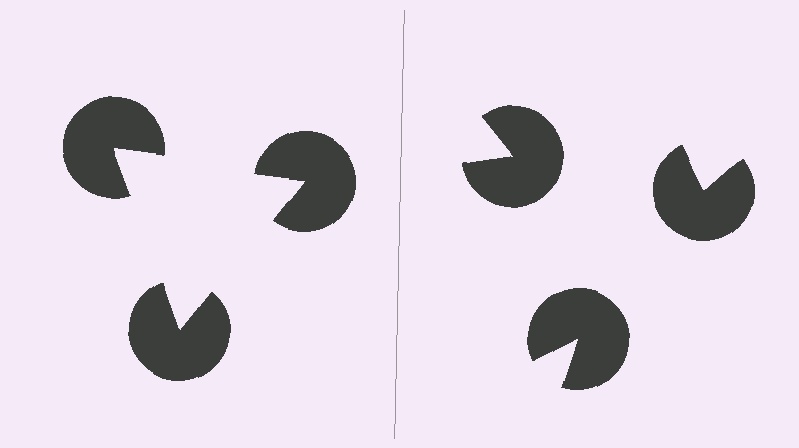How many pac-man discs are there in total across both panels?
6 — 3 on each side.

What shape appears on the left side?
An illusory triangle.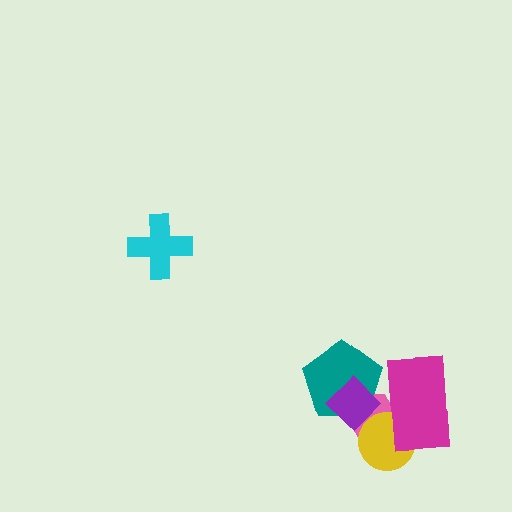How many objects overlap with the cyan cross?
0 objects overlap with the cyan cross.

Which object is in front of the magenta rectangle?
The purple diamond is in front of the magenta rectangle.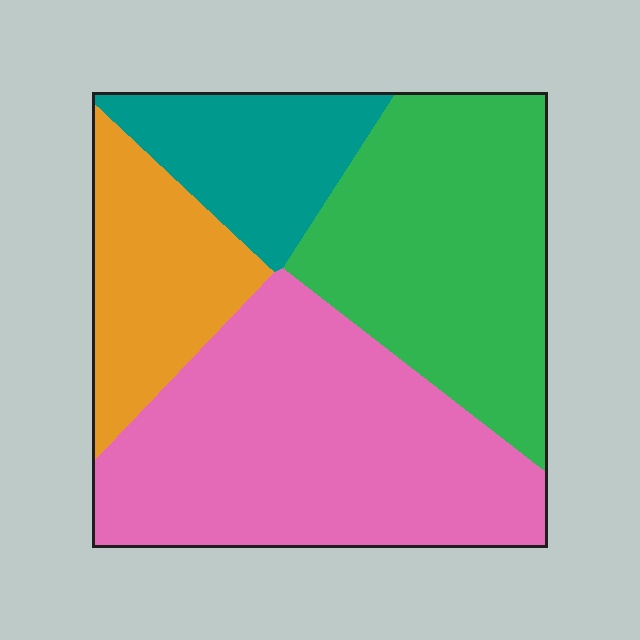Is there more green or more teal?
Green.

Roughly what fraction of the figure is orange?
Orange covers around 15% of the figure.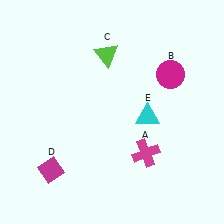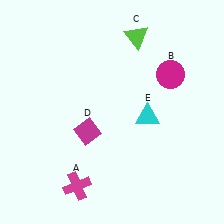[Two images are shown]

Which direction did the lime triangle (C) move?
The lime triangle (C) moved right.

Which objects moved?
The objects that moved are: the magenta cross (A), the lime triangle (C), the magenta diamond (D).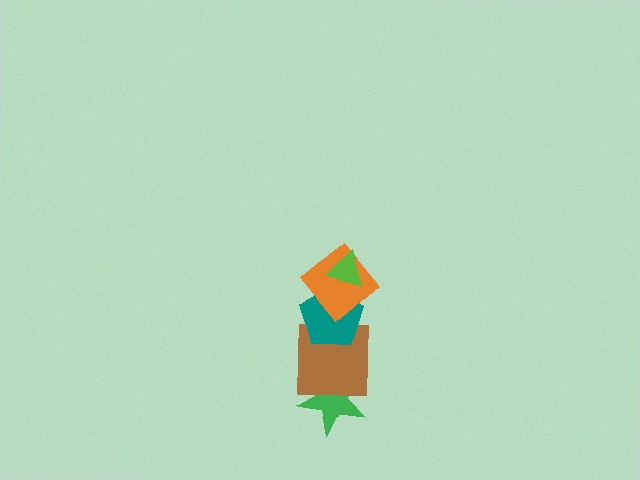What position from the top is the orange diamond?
The orange diamond is 2nd from the top.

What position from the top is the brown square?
The brown square is 4th from the top.